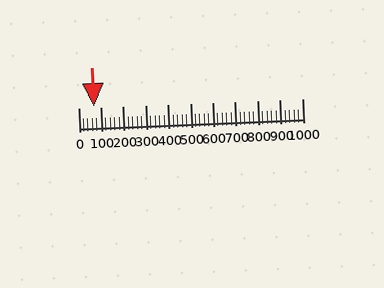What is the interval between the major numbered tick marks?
The major tick marks are spaced 100 units apart.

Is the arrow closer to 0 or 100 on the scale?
The arrow is closer to 100.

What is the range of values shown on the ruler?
The ruler shows values from 0 to 1000.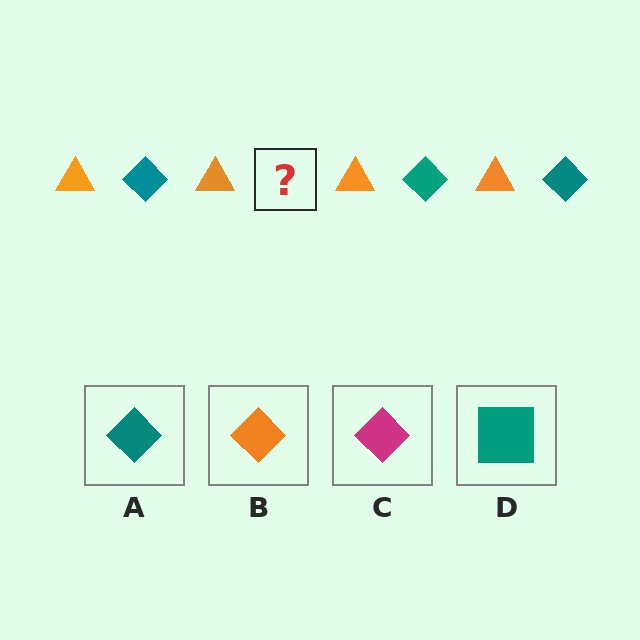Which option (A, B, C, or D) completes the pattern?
A.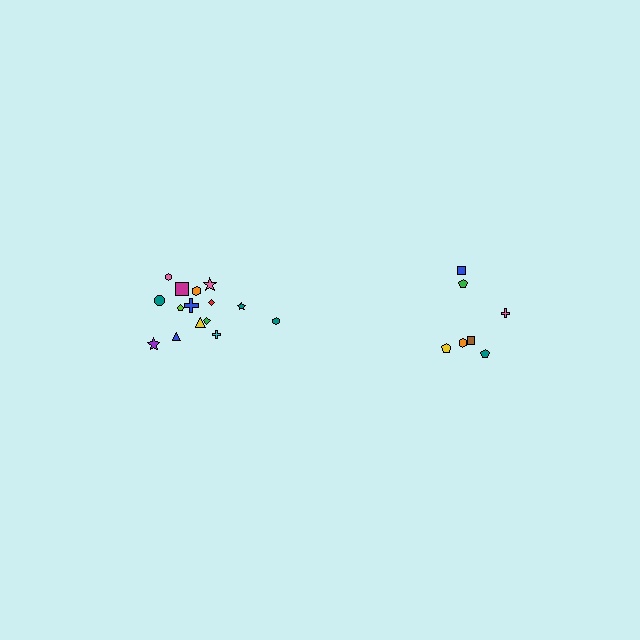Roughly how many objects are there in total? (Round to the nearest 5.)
Roughly 20 objects in total.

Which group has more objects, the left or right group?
The left group.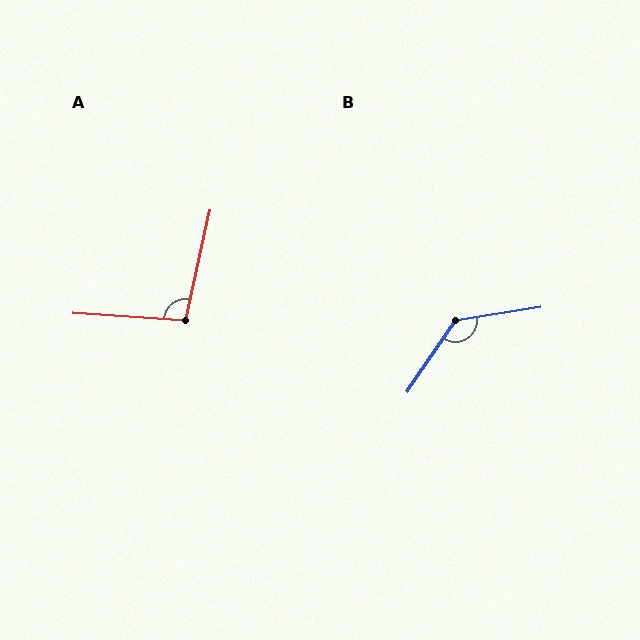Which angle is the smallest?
A, at approximately 98 degrees.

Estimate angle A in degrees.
Approximately 98 degrees.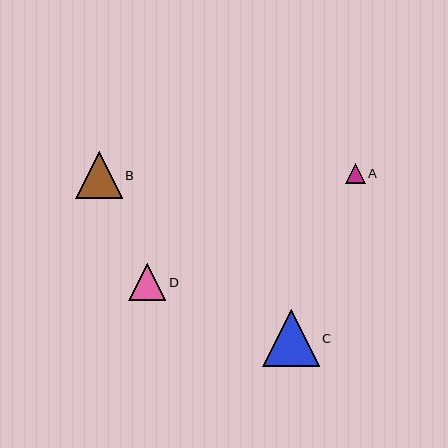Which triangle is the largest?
Triangle C is the largest with a size of approximately 56 pixels.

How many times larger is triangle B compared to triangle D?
Triangle B is approximately 1.2 times the size of triangle D.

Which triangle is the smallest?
Triangle A is the smallest with a size of approximately 19 pixels.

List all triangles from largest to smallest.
From largest to smallest: C, B, D, A.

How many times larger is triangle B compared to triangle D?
Triangle B is approximately 1.2 times the size of triangle D.